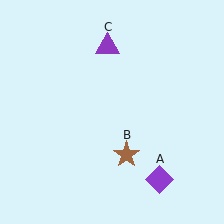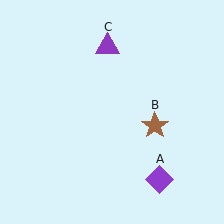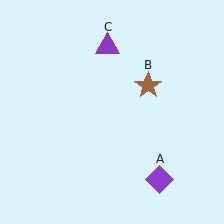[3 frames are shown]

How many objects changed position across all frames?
1 object changed position: brown star (object B).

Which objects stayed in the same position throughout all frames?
Purple diamond (object A) and purple triangle (object C) remained stationary.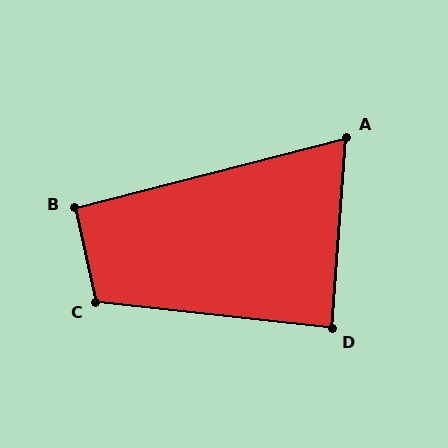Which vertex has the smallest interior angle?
A, at approximately 71 degrees.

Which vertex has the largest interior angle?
C, at approximately 109 degrees.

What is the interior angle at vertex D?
Approximately 88 degrees (approximately right).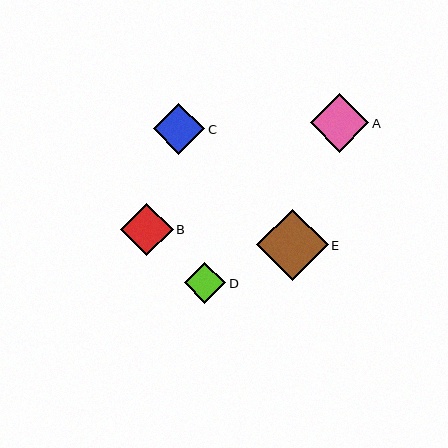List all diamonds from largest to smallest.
From largest to smallest: E, A, B, C, D.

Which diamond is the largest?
Diamond E is the largest with a size of approximately 72 pixels.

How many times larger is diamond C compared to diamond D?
Diamond C is approximately 1.2 times the size of diamond D.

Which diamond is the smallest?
Diamond D is the smallest with a size of approximately 42 pixels.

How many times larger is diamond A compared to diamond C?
Diamond A is approximately 1.1 times the size of diamond C.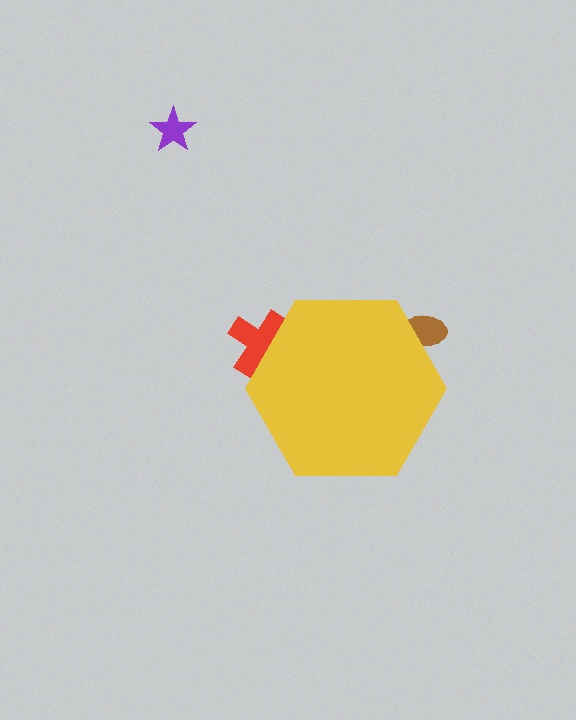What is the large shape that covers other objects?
A yellow hexagon.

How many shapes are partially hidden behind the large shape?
2 shapes are partially hidden.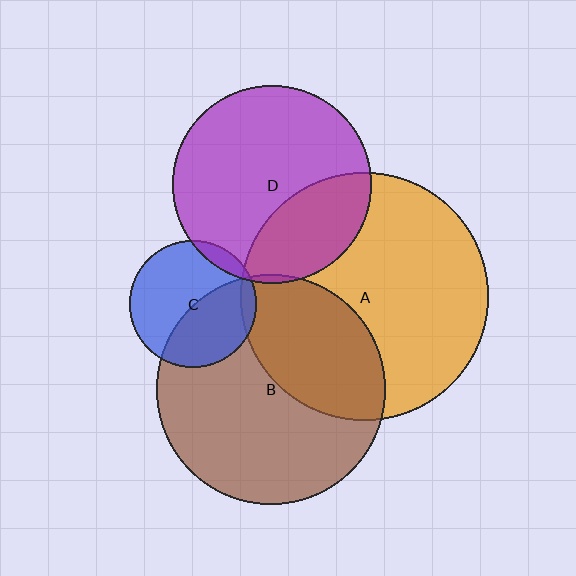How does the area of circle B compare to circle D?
Approximately 1.3 times.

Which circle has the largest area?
Circle A (orange).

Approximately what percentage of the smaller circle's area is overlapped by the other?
Approximately 30%.